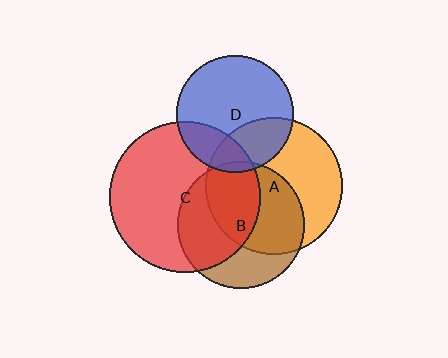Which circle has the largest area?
Circle C (red).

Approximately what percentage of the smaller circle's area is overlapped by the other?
Approximately 55%.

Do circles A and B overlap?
Yes.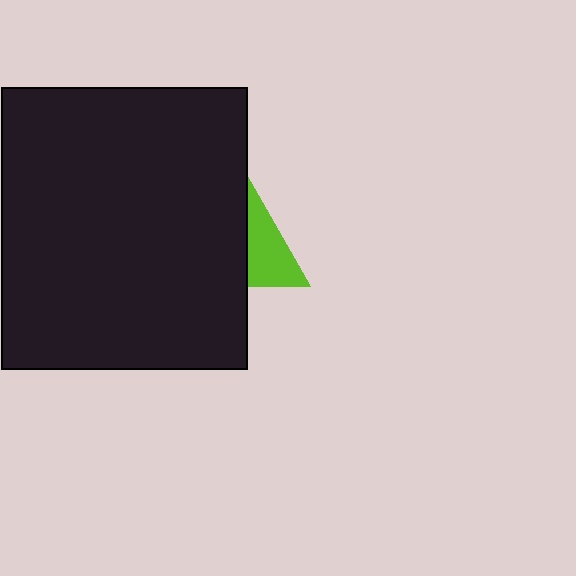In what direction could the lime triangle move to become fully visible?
The lime triangle could move right. That would shift it out from behind the black rectangle entirely.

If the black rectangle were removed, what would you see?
You would see the complete lime triangle.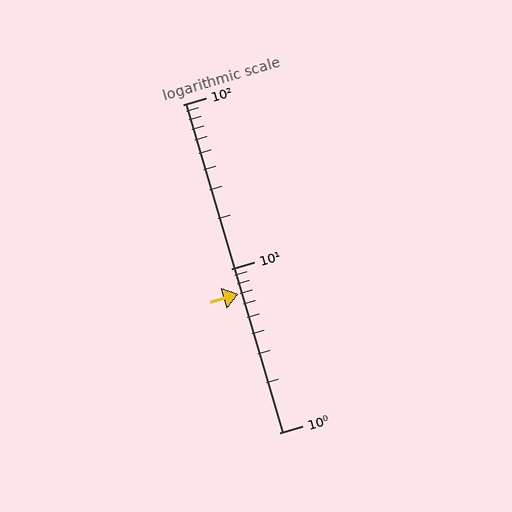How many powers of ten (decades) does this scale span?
The scale spans 2 decades, from 1 to 100.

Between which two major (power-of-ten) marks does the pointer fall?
The pointer is between 1 and 10.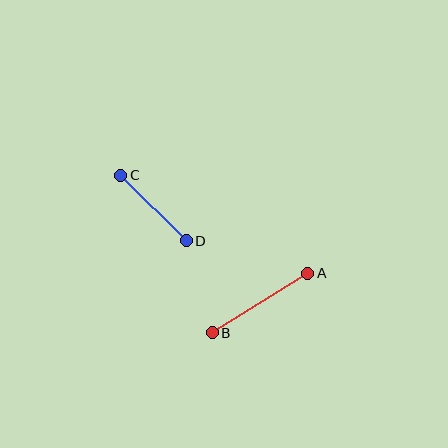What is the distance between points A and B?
The distance is approximately 112 pixels.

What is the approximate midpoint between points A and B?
The midpoint is at approximately (260, 303) pixels.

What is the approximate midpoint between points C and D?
The midpoint is at approximately (153, 208) pixels.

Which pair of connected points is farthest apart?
Points A and B are farthest apart.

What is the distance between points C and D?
The distance is approximately 92 pixels.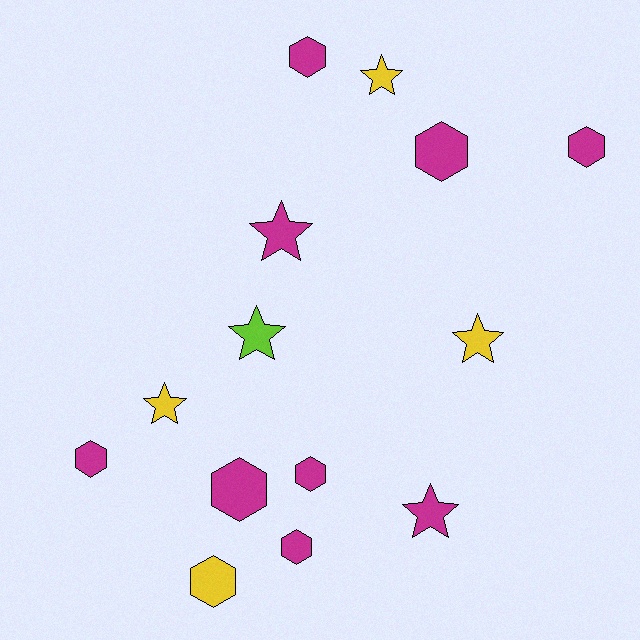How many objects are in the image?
There are 14 objects.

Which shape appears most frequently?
Hexagon, with 8 objects.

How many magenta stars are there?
There are 2 magenta stars.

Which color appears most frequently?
Magenta, with 9 objects.